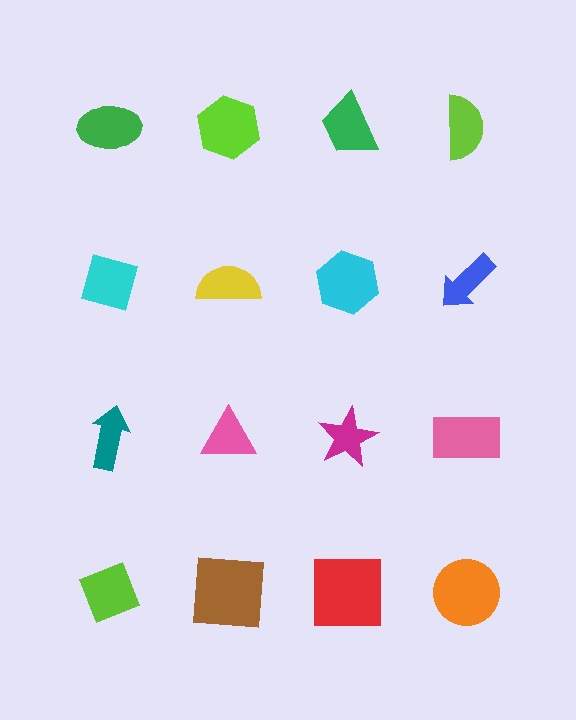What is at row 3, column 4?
A pink rectangle.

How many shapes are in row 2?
4 shapes.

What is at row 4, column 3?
A red square.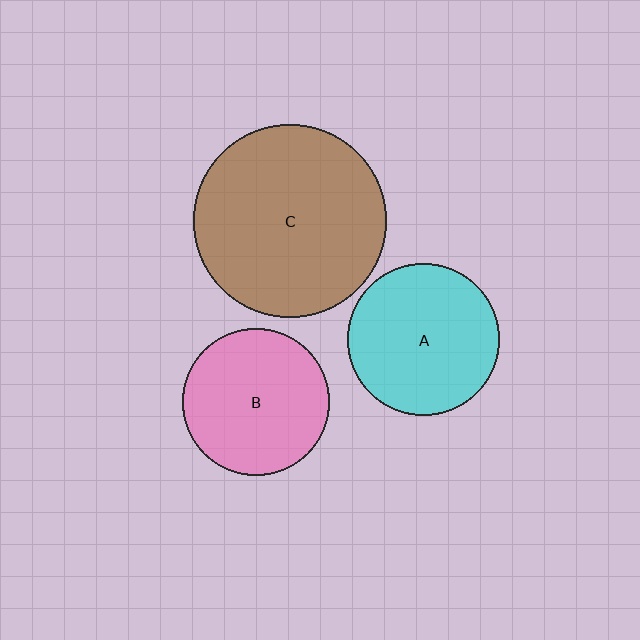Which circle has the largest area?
Circle C (brown).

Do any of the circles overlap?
No, none of the circles overlap.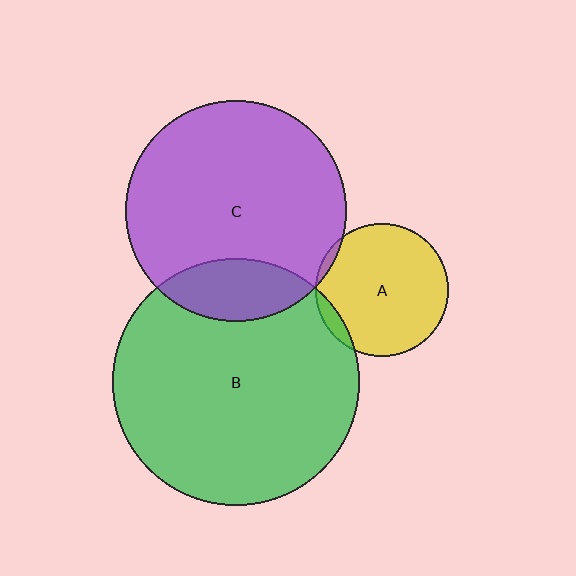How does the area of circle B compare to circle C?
Approximately 1.2 times.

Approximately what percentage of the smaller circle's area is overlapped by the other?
Approximately 5%.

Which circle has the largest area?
Circle B (green).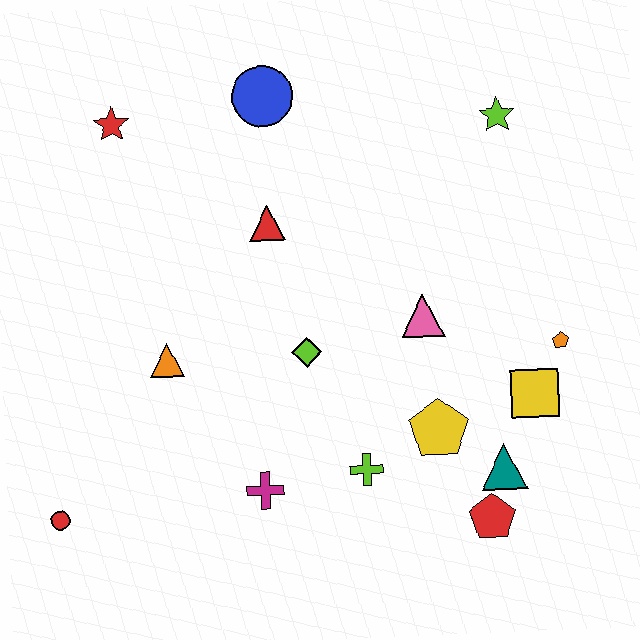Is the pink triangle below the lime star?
Yes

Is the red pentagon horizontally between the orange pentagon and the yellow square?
No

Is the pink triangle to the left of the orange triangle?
No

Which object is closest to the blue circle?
The red triangle is closest to the blue circle.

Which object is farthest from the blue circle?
The red pentagon is farthest from the blue circle.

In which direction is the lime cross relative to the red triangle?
The lime cross is below the red triangle.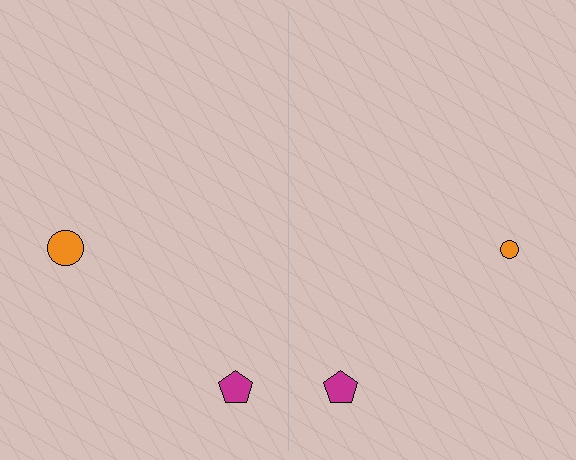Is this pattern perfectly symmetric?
No, the pattern is not perfectly symmetric. The orange circle on the right side has a different size than its mirror counterpart.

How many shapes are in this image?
There are 4 shapes in this image.